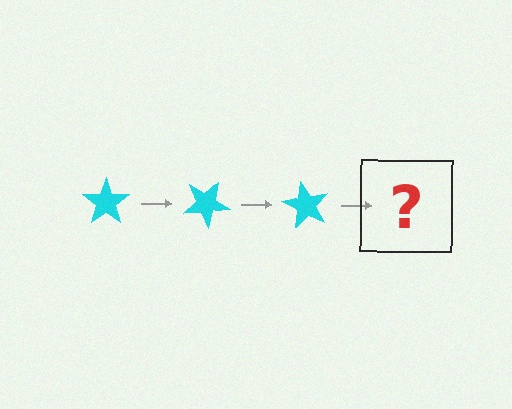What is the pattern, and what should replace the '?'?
The pattern is that the star rotates 30 degrees each step. The '?' should be a cyan star rotated 90 degrees.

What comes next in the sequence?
The next element should be a cyan star rotated 90 degrees.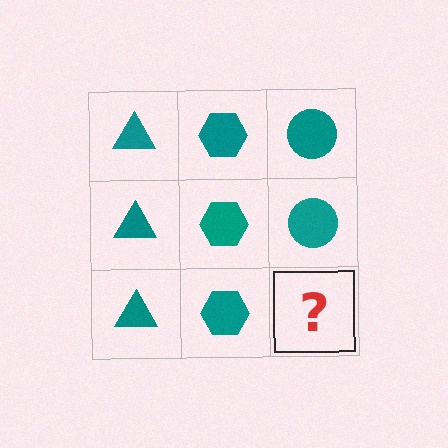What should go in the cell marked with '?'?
The missing cell should contain a teal circle.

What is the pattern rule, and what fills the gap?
The rule is that each column has a consistent shape. The gap should be filled with a teal circle.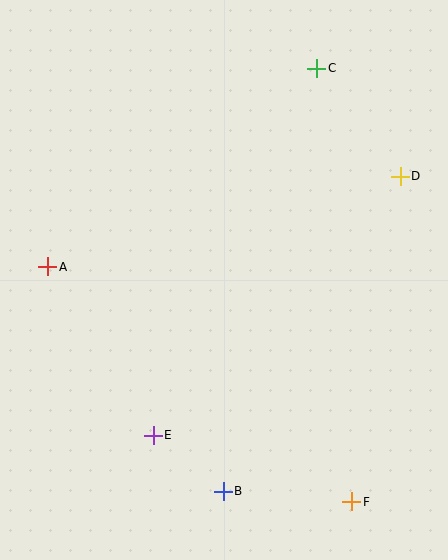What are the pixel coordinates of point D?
Point D is at (400, 176).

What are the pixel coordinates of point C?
Point C is at (317, 68).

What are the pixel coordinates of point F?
Point F is at (351, 502).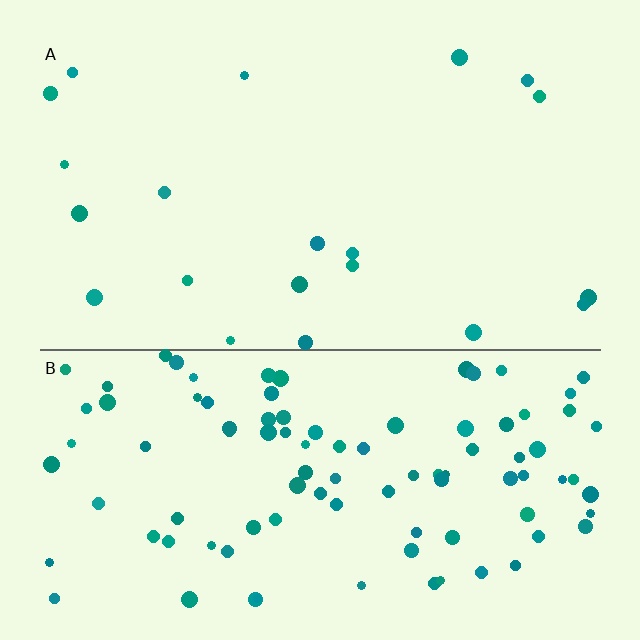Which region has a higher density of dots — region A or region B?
B (the bottom).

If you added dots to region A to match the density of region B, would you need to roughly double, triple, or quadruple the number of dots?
Approximately quadruple.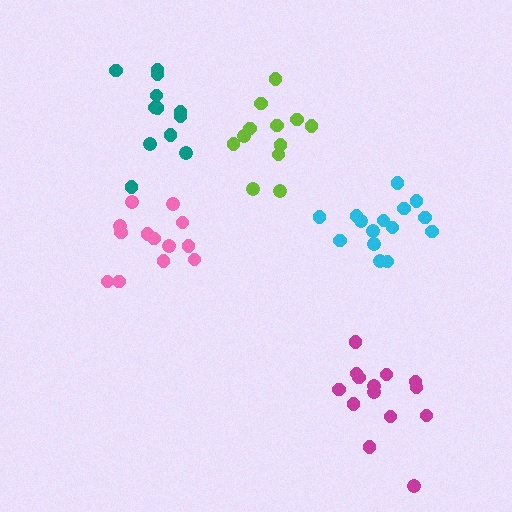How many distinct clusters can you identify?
There are 5 distinct clusters.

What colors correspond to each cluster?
The clusters are colored: cyan, pink, magenta, lime, teal.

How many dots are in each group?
Group 1: 15 dots, Group 2: 13 dots, Group 3: 14 dots, Group 4: 12 dots, Group 5: 12 dots (66 total).